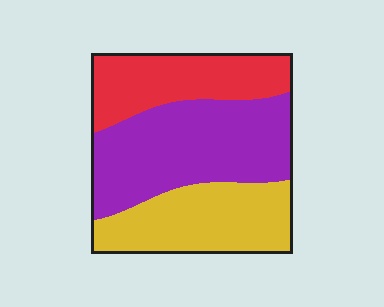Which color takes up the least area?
Red, at roughly 25%.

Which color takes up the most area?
Purple, at roughly 45%.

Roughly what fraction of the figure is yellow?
Yellow covers around 30% of the figure.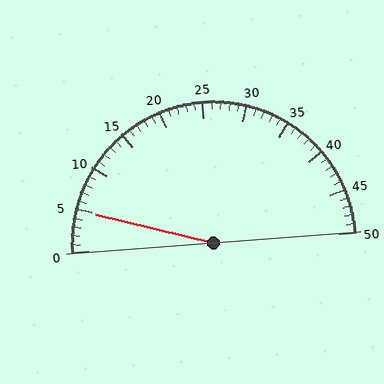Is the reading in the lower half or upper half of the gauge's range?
The reading is in the lower half of the range (0 to 50).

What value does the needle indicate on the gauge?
The needle indicates approximately 5.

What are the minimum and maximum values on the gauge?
The gauge ranges from 0 to 50.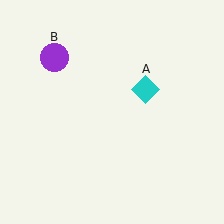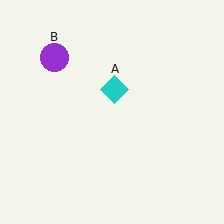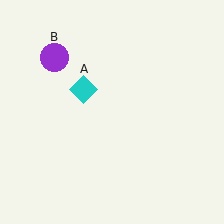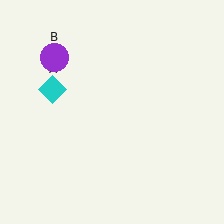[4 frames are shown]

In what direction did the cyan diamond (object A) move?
The cyan diamond (object A) moved left.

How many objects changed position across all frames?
1 object changed position: cyan diamond (object A).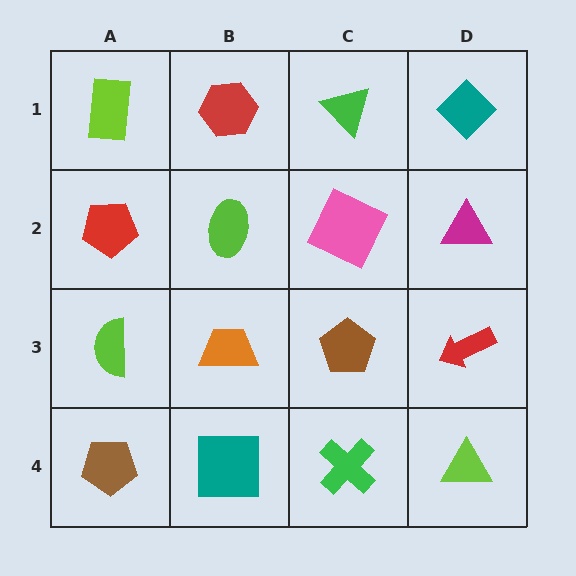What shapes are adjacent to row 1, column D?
A magenta triangle (row 2, column D), a green triangle (row 1, column C).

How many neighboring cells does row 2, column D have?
3.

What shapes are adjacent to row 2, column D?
A teal diamond (row 1, column D), a red arrow (row 3, column D), a pink square (row 2, column C).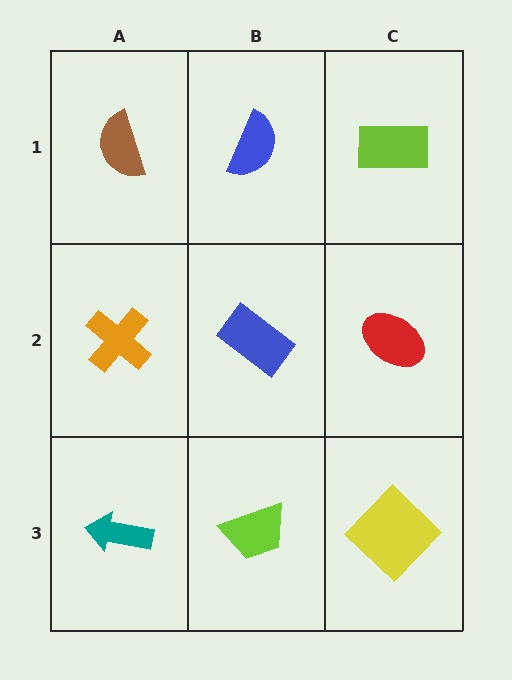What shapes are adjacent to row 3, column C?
A red ellipse (row 2, column C), a lime trapezoid (row 3, column B).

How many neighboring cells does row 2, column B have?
4.